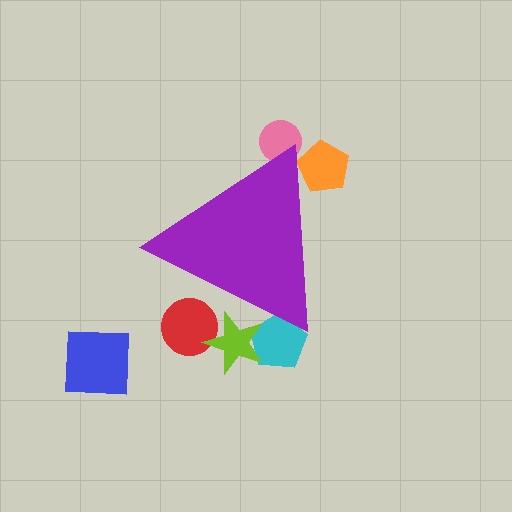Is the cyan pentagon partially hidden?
Yes, the cyan pentagon is partially hidden behind the purple triangle.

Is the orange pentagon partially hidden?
Yes, the orange pentagon is partially hidden behind the purple triangle.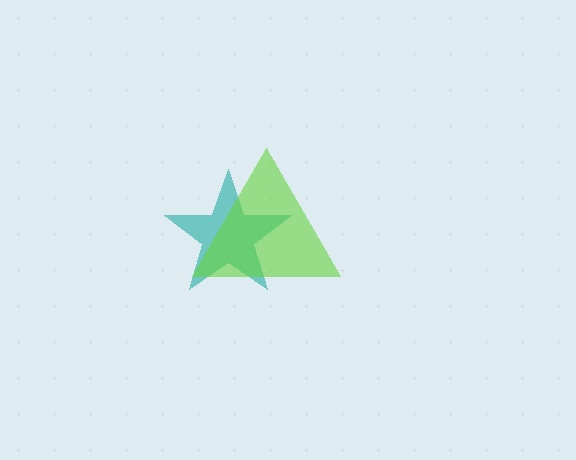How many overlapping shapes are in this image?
There are 2 overlapping shapes in the image.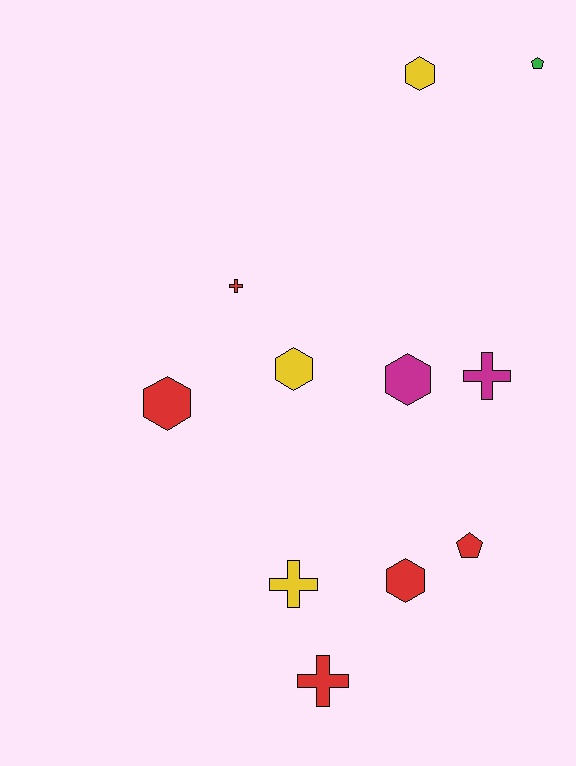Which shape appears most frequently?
Hexagon, with 5 objects.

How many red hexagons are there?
There are 2 red hexagons.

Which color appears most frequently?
Red, with 5 objects.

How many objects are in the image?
There are 11 objects.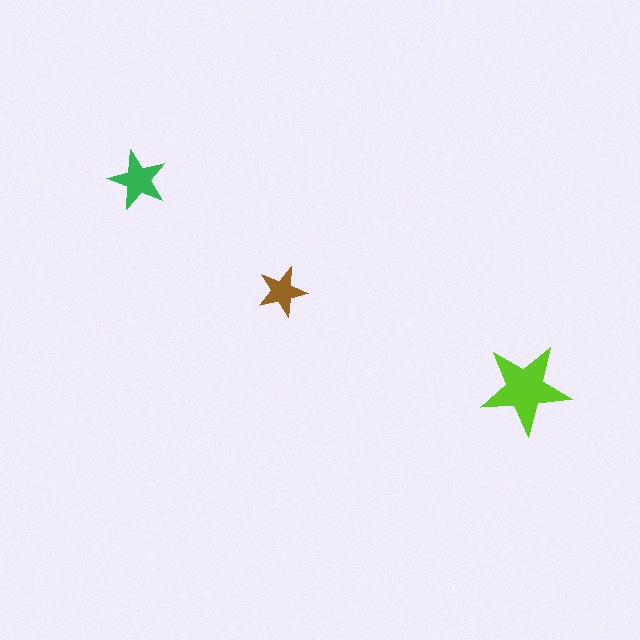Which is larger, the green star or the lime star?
The lime one.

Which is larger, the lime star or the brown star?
The lime one.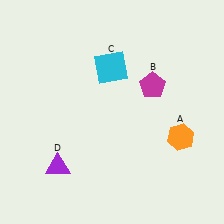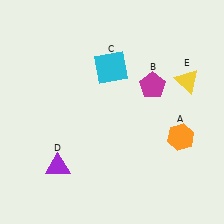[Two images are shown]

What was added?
A yellow triangle (E) was added in Image 2.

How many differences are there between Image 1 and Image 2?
There is 1 difference between the two images.